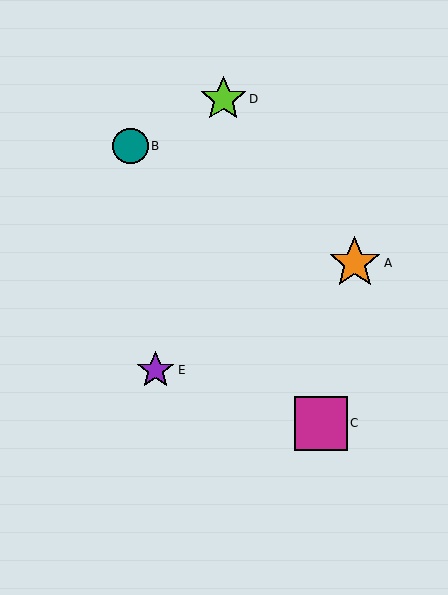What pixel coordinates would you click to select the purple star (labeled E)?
Click at (156, 370) to select the purple star E.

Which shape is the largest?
The magenta square (labeled C) is the largest.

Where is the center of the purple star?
The center of the purple star is at (156, 370).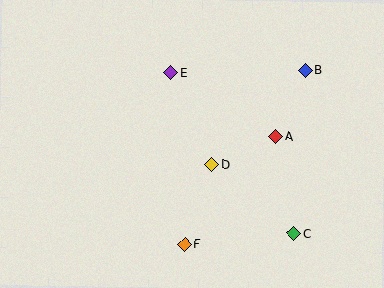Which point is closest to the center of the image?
Point D at (211, 164) is closest to the center.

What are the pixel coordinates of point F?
Point F is at (185, 244).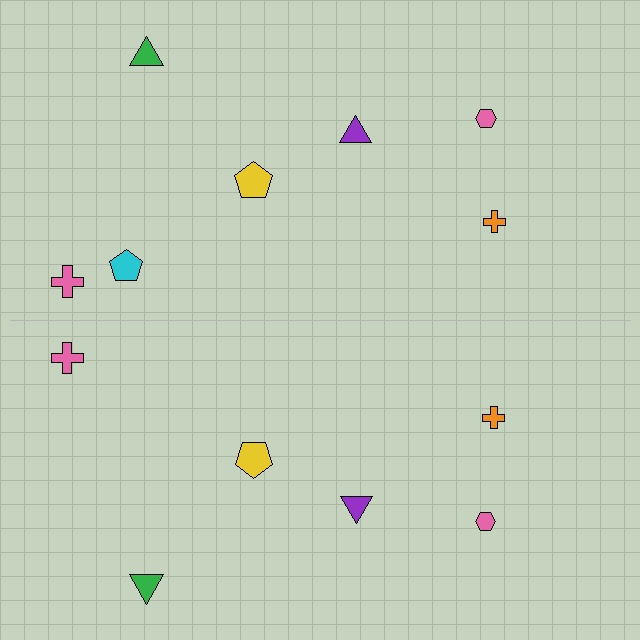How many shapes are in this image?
There are 13 shapes in this image.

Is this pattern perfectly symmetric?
No, the pattern is not perfectly symmetric. A cyan pentagon is missing from the bottom side.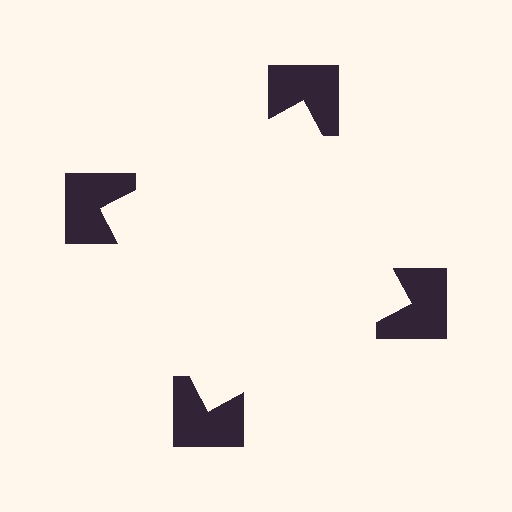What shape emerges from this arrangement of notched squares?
An illusory square — its edges are inferred from the aligned wedge cuts in the notched squares, not physically drawn.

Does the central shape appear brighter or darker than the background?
It typically appears slightly brighter than the background, even though no actual brightness change is drawn.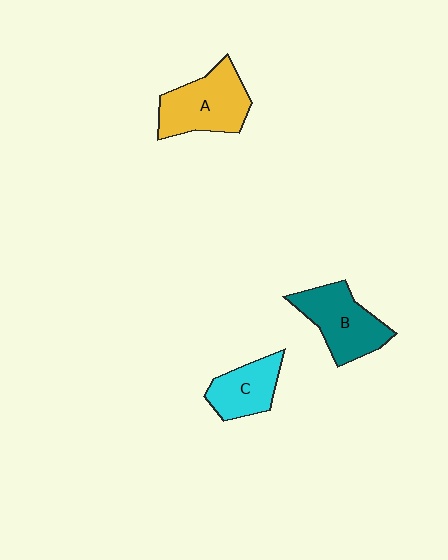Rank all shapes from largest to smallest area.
From largest to smallest: A (yellow), B (teal), C (cyan).